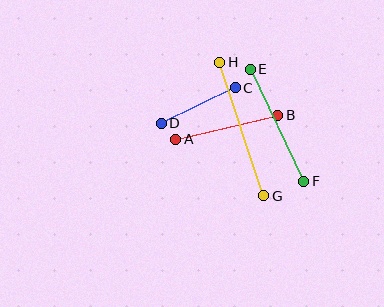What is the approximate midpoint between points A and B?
The midpoint is at approximately (227, 127) pixels.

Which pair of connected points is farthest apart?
Points G and H are farthest apart.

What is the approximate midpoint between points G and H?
The midpoint is at approximately (242, 129) pixels.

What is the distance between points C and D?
The distance is approximately 82 pixels.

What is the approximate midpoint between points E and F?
The midpoint is at approximately (277, 125) pixels.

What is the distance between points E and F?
The distance is approximately 124 pixels.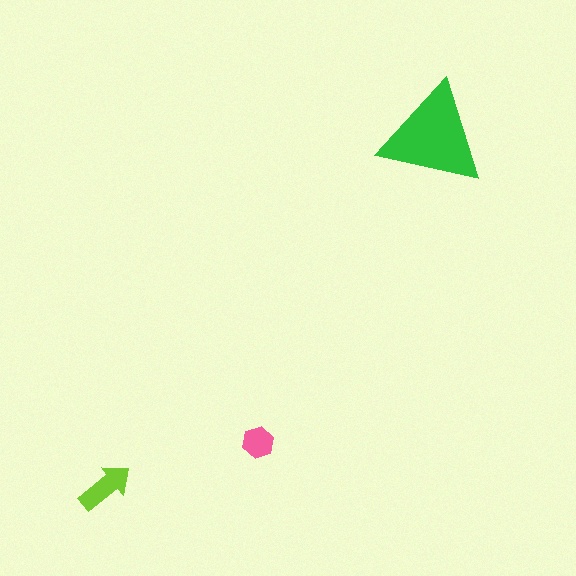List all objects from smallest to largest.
The pink hexagon, the lime arrow, the green triangle.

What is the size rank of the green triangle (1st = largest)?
1st.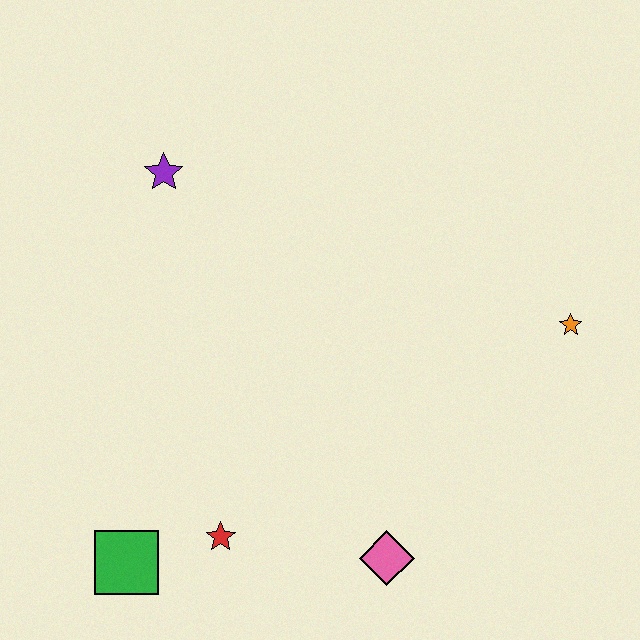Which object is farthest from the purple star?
The pink diamond is farthest from the purple star.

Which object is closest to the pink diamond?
The red star is closest to the pink diamond.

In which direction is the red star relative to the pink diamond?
The red star is to the left of the pink diamond.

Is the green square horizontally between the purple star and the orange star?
No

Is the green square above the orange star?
No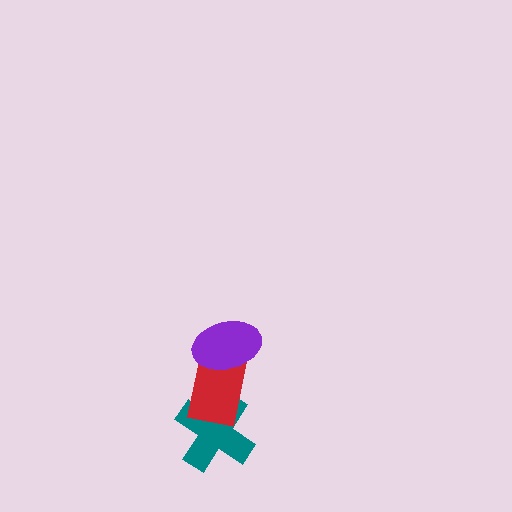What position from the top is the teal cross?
The teal cross is 3rd from the top.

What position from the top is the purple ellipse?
The purple ellipse is 1st from the top.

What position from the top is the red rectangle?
The red rectangle is 2nd from the top.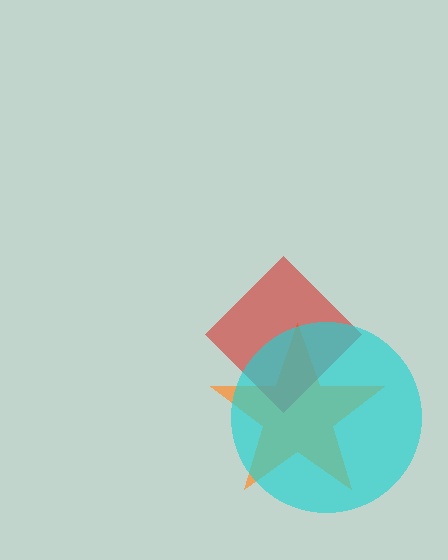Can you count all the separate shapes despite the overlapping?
Yes, there are 3 separate shapes.